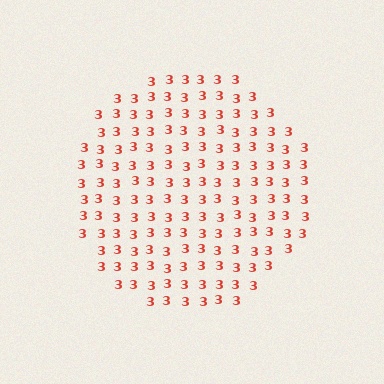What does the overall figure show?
The overall figure shows a circle.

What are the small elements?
The small elements are digit 3's.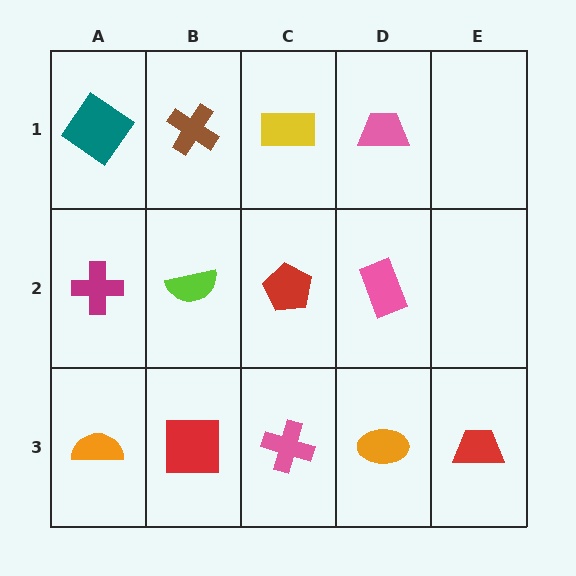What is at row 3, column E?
A red trapezoid.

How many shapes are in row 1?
4 shapes.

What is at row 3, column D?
An orange ellipse.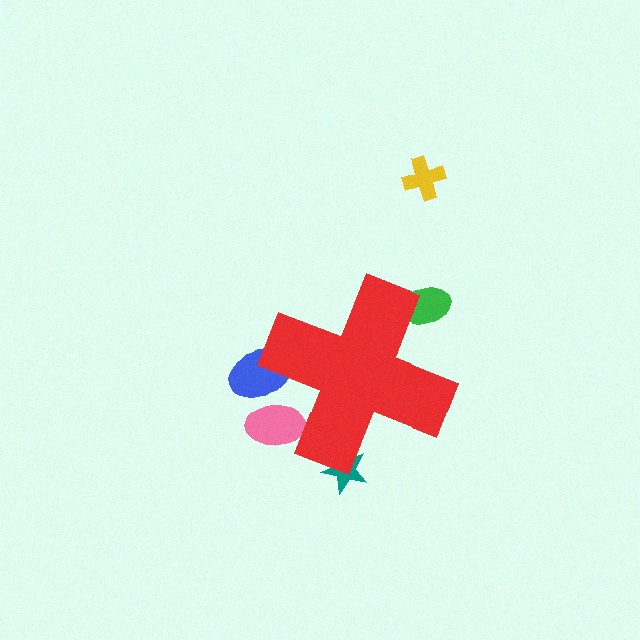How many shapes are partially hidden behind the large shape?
4 shapes are partially hidden.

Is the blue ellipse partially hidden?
Yes, the blue ellipse is partially hidden behind the red cross.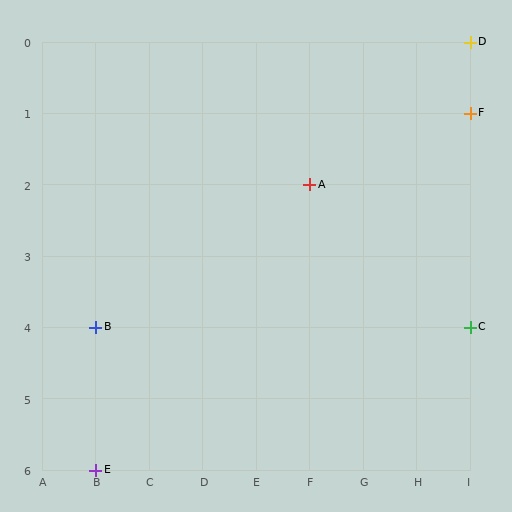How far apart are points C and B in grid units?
Points C and B are 7 columns apart.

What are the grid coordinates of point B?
Point B is at grid coordinates (B, 4).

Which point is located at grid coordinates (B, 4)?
Point B is at (B, 4).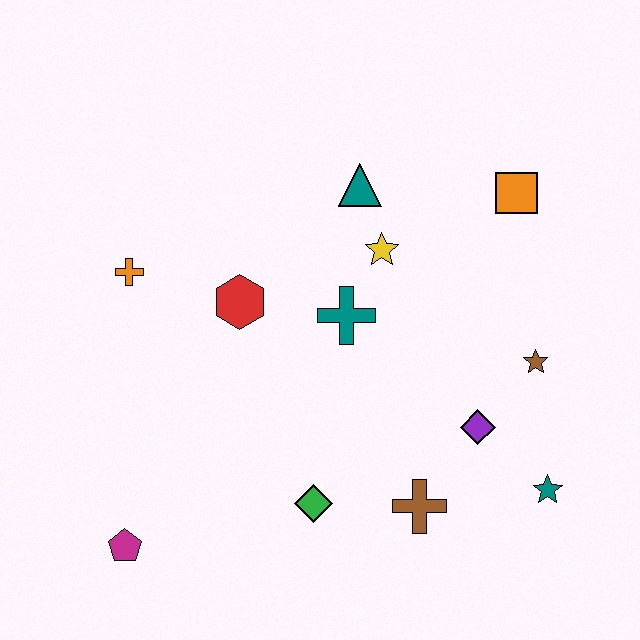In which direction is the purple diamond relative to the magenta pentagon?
The purple diamond is to the right of the magenta pentagon.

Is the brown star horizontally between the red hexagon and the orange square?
No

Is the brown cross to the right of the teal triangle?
Yes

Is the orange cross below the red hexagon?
No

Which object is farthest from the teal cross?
The magenta pentagon is farthest from the teal cross.